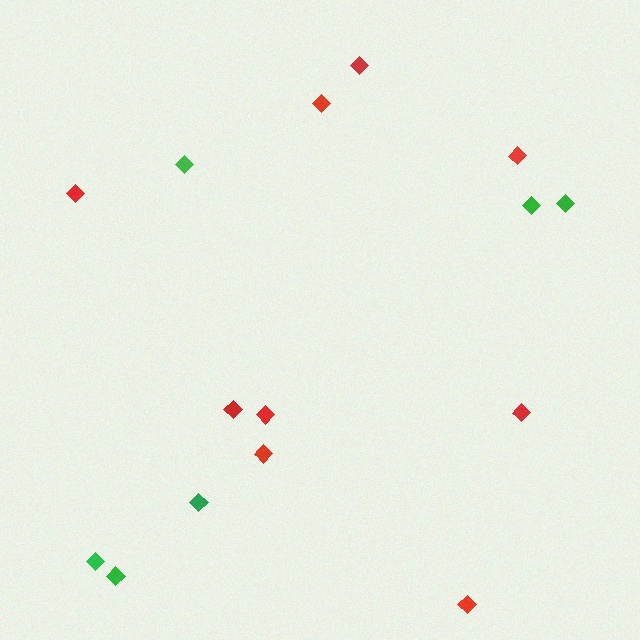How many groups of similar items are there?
There are 2 groups: one group of red diamonds (9) and one group of green diamonds (6).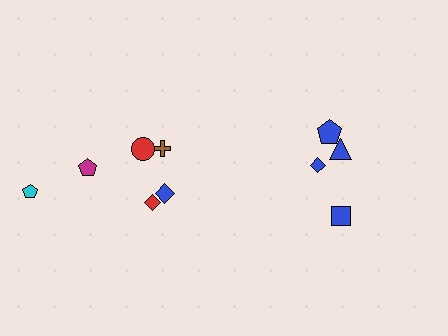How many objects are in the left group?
There are 6 objects.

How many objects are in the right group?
There are 4 objects.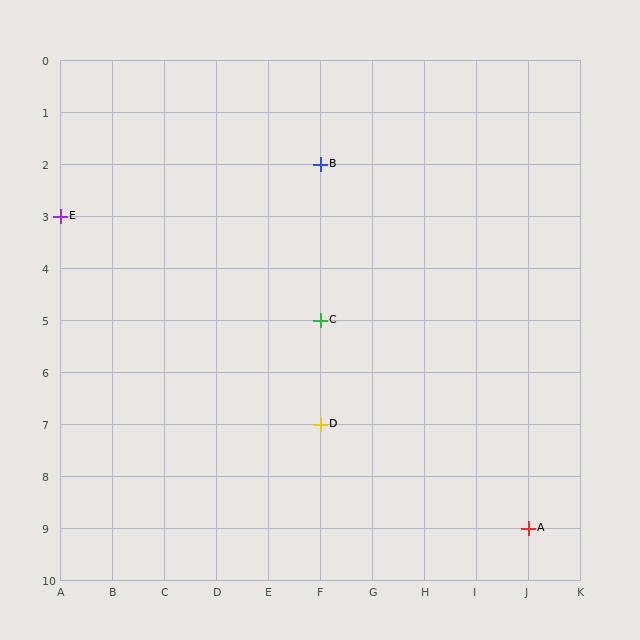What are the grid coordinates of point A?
Point A is at grid coordinates (J, 9).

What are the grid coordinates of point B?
Point B is at grid coordinates (F, 2).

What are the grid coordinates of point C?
Point C is at grid coordinates (F, 5).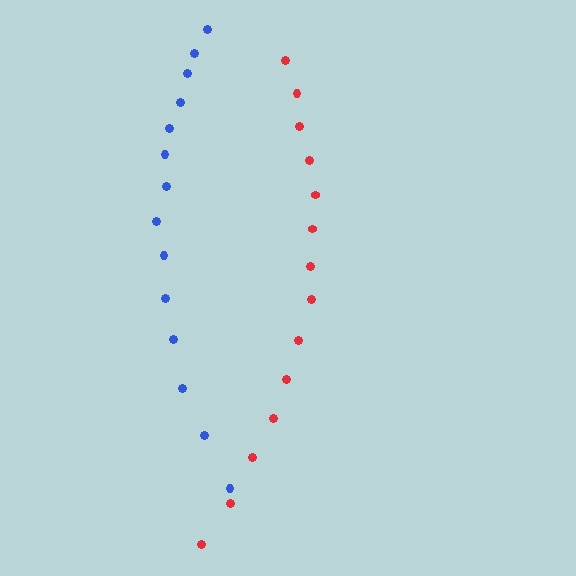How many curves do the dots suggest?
There are 2 distinct paths.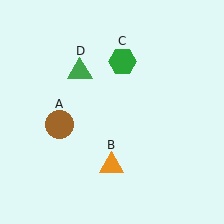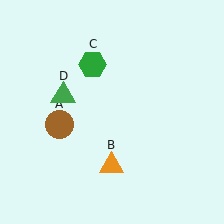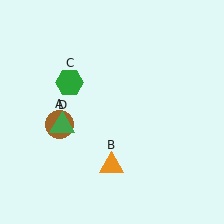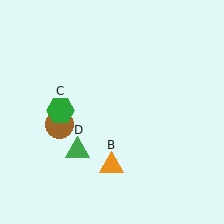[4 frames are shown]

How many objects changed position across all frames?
2 objects changed position: green hexagon (object C), green triangle (object D).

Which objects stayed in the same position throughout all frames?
Brown circle (object A) and orange triangle (object B) remained stationary.